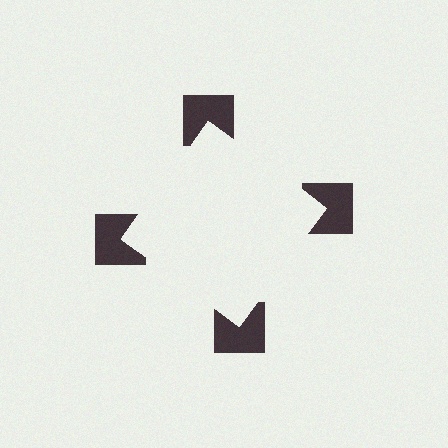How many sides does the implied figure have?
4 sides.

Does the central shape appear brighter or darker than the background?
It typically appears slightly brighter than the background, even though no actual brightness change is drawn.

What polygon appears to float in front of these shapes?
An illusory square — its edges are inferred from the aligned wedge cuts in the notched squares, not physically drawn.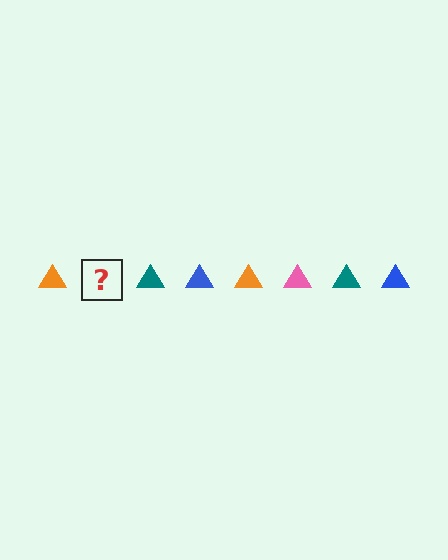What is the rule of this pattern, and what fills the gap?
The rule is that the pattern cycles through orange, pink, teal, blue triangles. The gap should be filled with a pink triangle.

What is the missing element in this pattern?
The missing element is a pink triangle.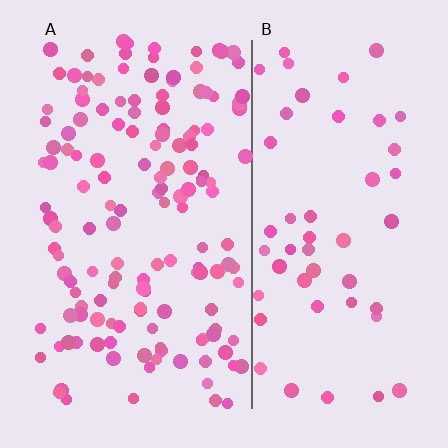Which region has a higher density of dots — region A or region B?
A (the left).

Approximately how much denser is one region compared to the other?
Approximately 2.9× — region A over region B.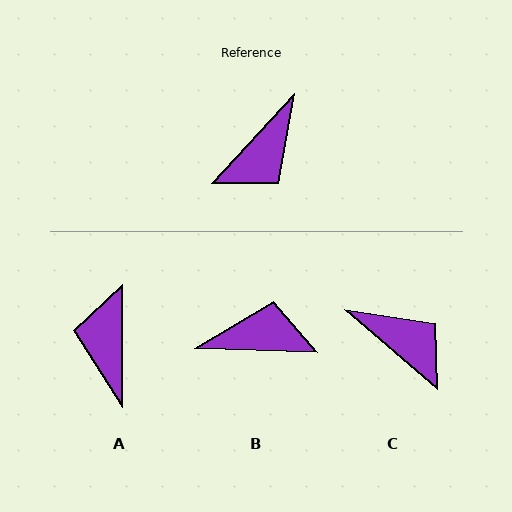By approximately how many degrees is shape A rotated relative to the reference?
Approximately 137 degrees clockwise.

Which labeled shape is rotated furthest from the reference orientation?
A, about 137 degrees away.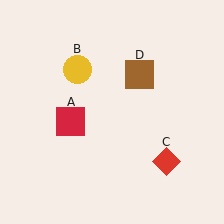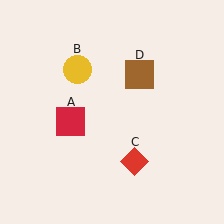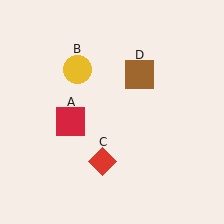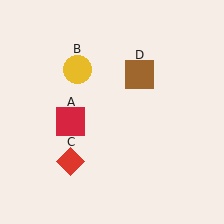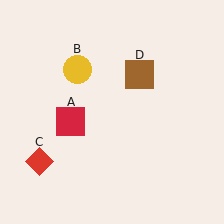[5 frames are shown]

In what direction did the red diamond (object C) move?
The red diamond (object C) moved left.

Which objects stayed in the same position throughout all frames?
Red square (object A) and yellow circle (object B) and brown square (object D) remained stationary.